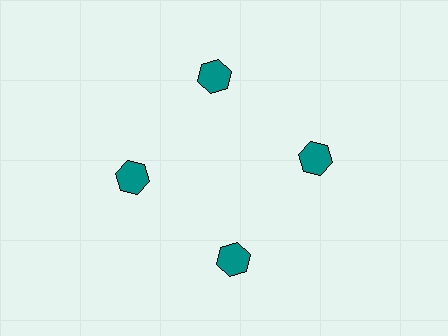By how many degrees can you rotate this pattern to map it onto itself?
The pattern maps onto itself every 90 degrees of rotation.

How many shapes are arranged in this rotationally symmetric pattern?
There are 4 shapes, arranged in 4 groups of 1.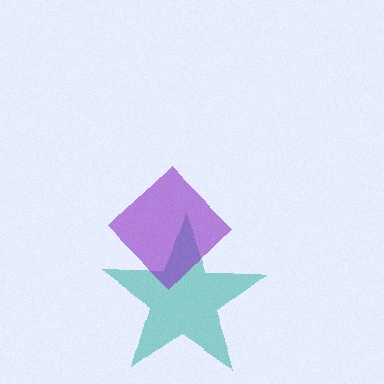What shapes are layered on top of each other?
The layered shapes are: a teal star, a purple diamond.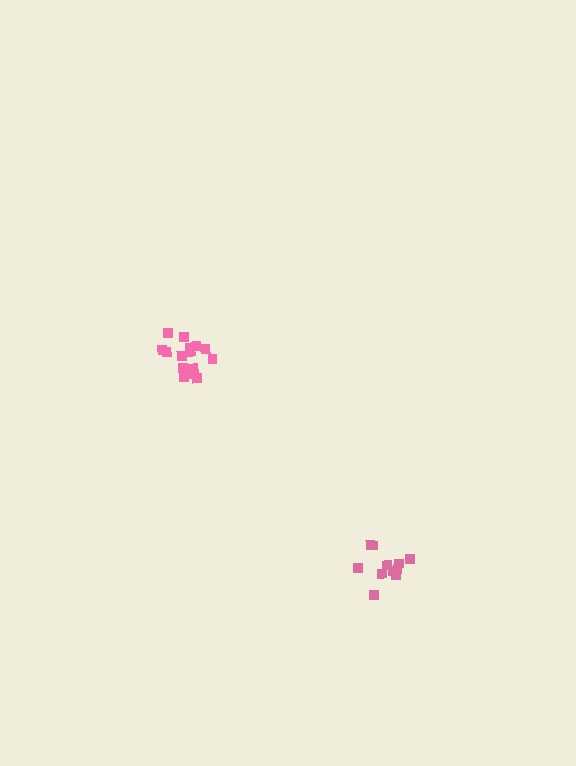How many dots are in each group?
Group 1: 16 dots, Group 2: 11 dots (27 total).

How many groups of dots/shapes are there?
There are 2 groups.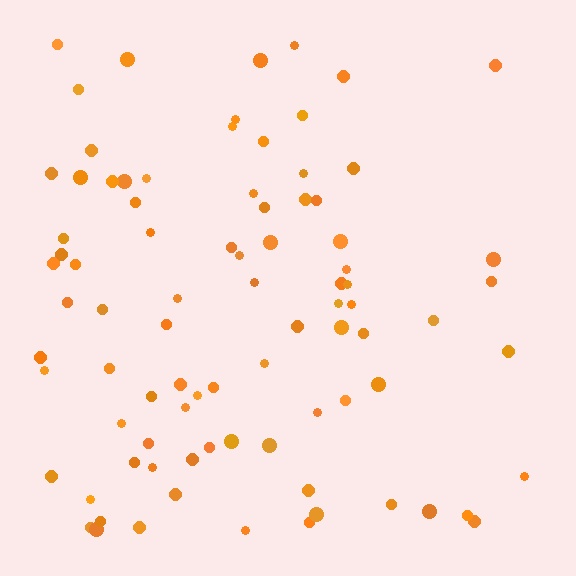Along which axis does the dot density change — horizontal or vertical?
Horizontal.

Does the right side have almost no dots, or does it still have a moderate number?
Still a moderate number, just noticeably fewer than the left.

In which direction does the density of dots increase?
From right to left, with the left side densest.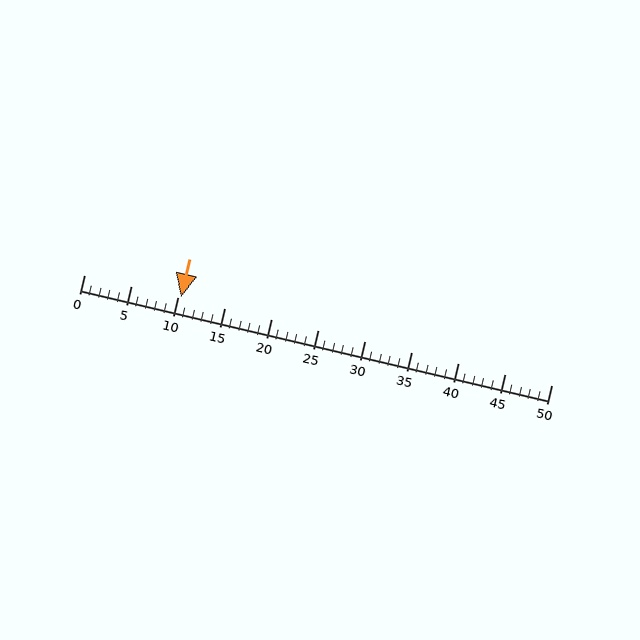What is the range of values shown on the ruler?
The ruler shows values from 0 to 50.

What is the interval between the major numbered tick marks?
The major tick marks are spaced 5 units apart.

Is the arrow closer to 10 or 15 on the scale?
The arrow is closer to 10.